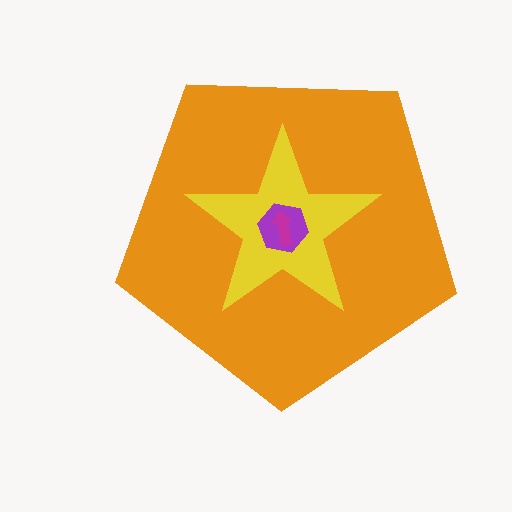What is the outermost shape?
The orange pentagon.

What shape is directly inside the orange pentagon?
The yellow star.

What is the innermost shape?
The magenta arrow.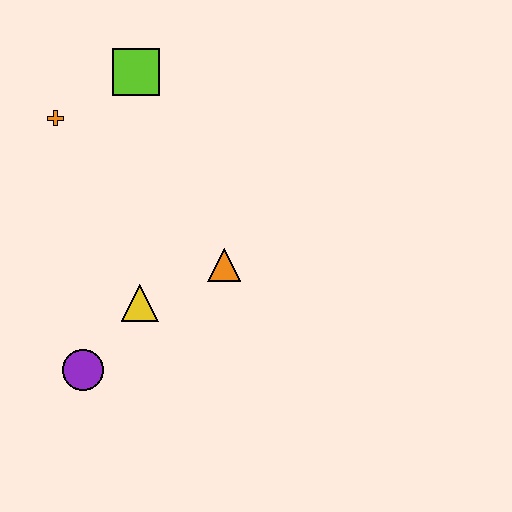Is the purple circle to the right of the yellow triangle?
No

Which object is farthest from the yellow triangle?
The lime square is farthest from the yellow triangle.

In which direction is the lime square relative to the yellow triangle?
The lime square is above the yellow triangle.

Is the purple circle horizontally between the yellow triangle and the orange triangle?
No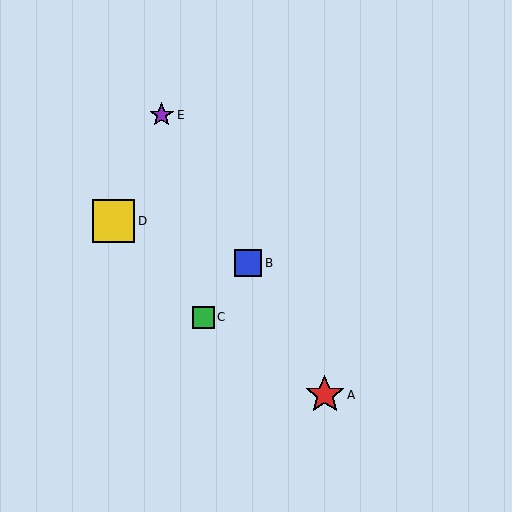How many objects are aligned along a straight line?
3 objects (A, B, E) are aligned along a straight line.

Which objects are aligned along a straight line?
Objects A, B, E are aligned along a straight line.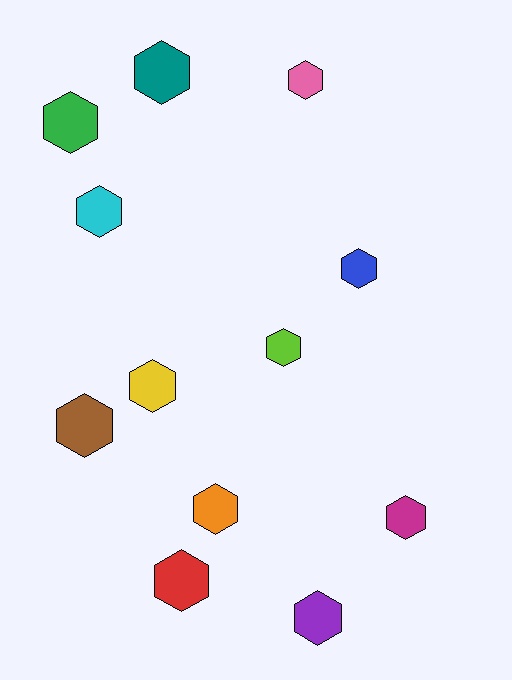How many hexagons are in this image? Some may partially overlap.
There are 12 hexagons.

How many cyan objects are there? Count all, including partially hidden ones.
There is 1 cyan object.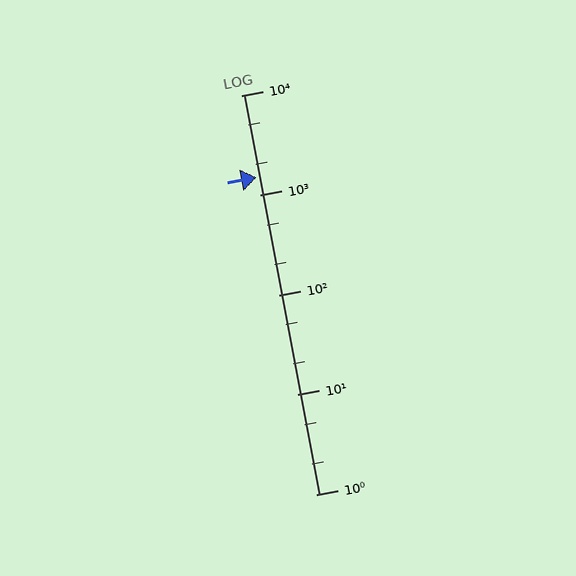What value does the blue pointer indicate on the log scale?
The pointer indicates approximately 1500.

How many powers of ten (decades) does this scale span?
The scale spans 4 decades, from 1 to 10000.